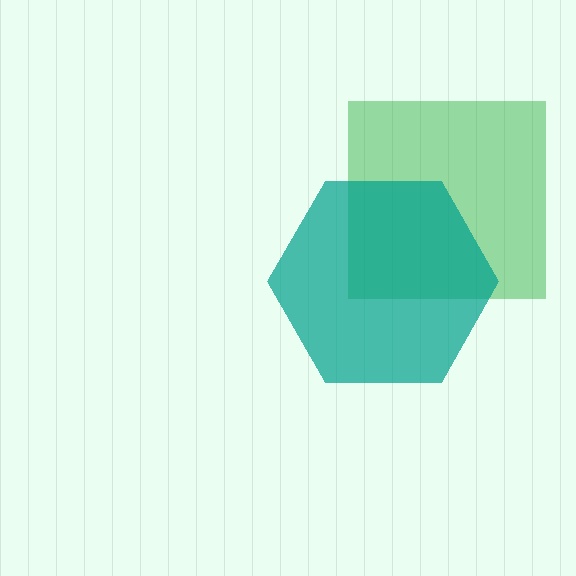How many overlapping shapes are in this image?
There are 2 overlapping shapes in the image.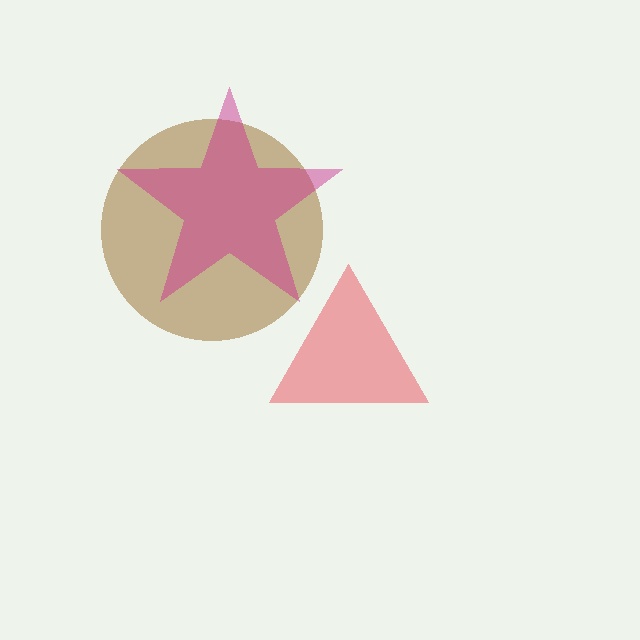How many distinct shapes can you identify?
There are 3 distinct shapes: a red triangle, a brown circle, a magenta star.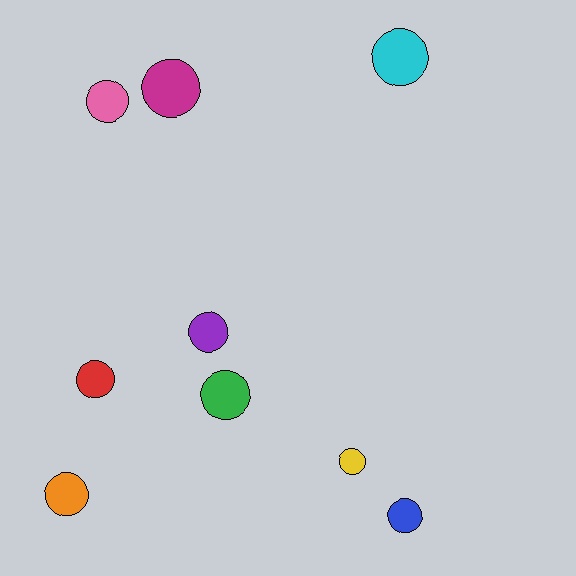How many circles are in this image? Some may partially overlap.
There are 9 circles.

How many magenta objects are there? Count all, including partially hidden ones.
There is 1 magenta object.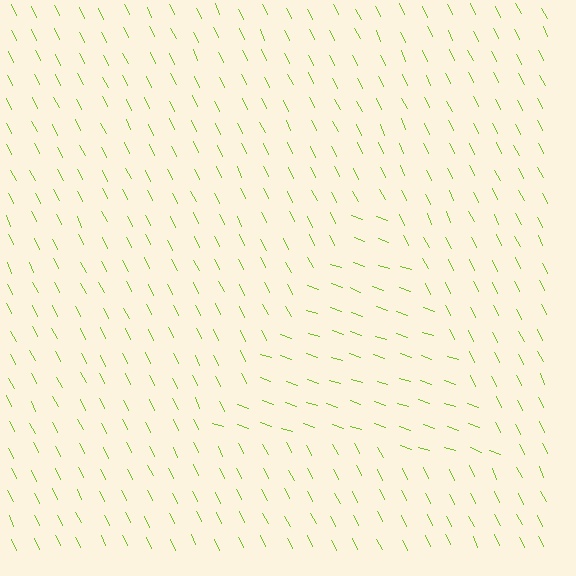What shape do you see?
I see a triangle.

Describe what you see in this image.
The image is filled with small lime line segments. A triangle region in the image has lines oriented differently from the surrounding lines, creating a visible texture boundary.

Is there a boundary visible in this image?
Yes, there is a texture boundary formed by a change in line orientation.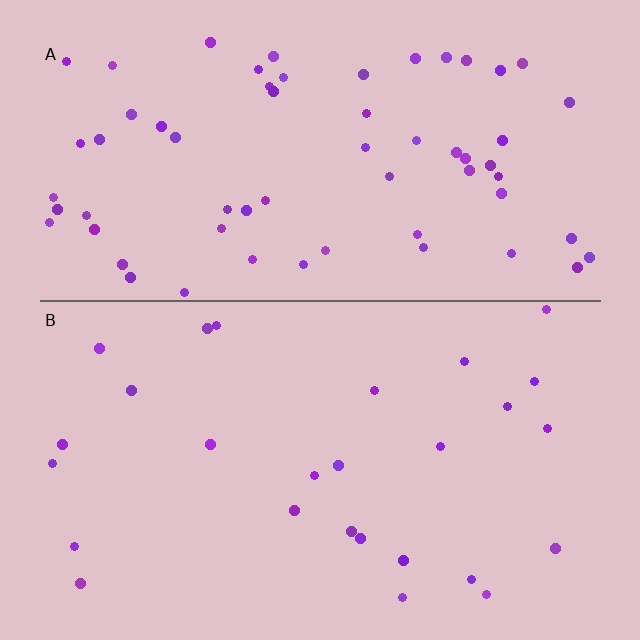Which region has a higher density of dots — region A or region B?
A (the top).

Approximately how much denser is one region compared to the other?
Approximately 2.3× — region A over region B.